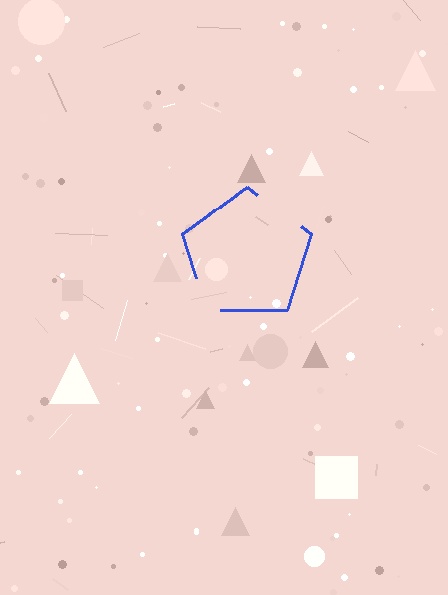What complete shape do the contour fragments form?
The contour fragments form a pentagon.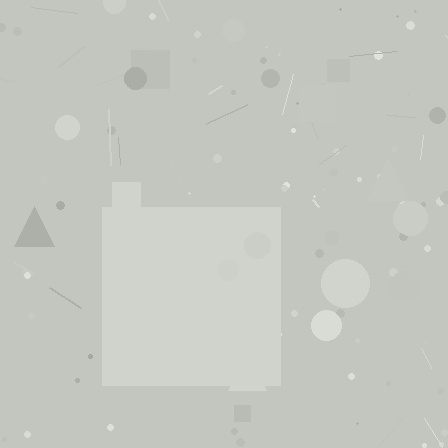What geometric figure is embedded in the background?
A square is embedded in the background.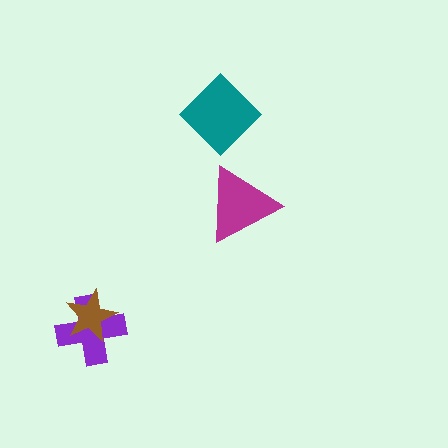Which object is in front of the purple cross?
The brown star is in front of the purple cross.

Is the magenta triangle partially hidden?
No, no other shape covers it.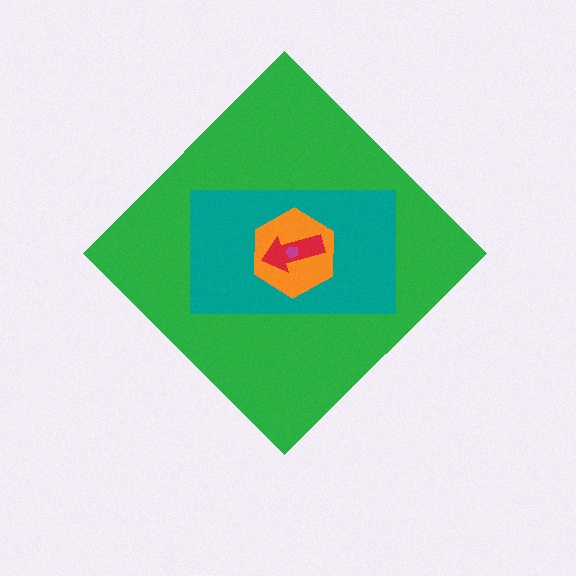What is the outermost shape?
The green diamond.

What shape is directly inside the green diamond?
The teal rectangle.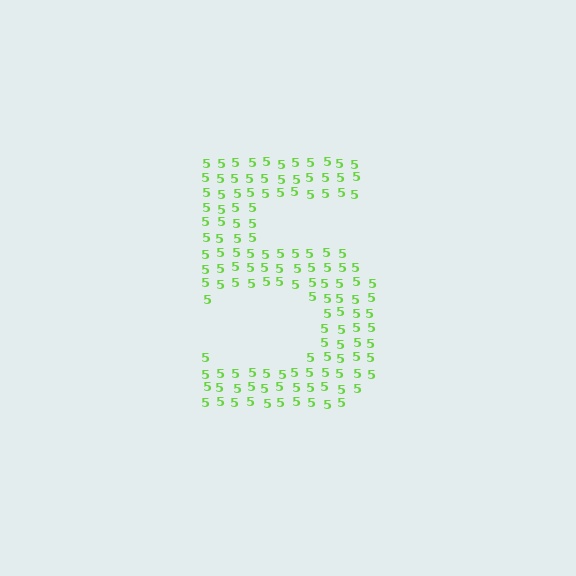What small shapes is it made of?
It is made of small digit 5's.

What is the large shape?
The large shape is the digit 5.